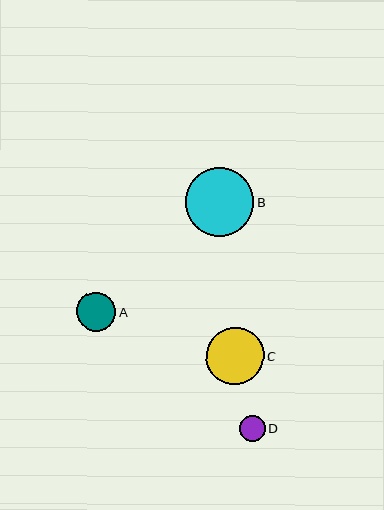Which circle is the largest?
Circle B is the largest with a size of approximately 69 pixels.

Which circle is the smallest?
Circle D is the smallest with a size of approximately 26 pixels.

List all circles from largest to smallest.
From largest to smallest: B, C, A, D.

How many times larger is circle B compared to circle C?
Circle B is approximately 1.2 times the size of circle C.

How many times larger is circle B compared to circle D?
Circle B is approximately 2.7 times the size of circle D.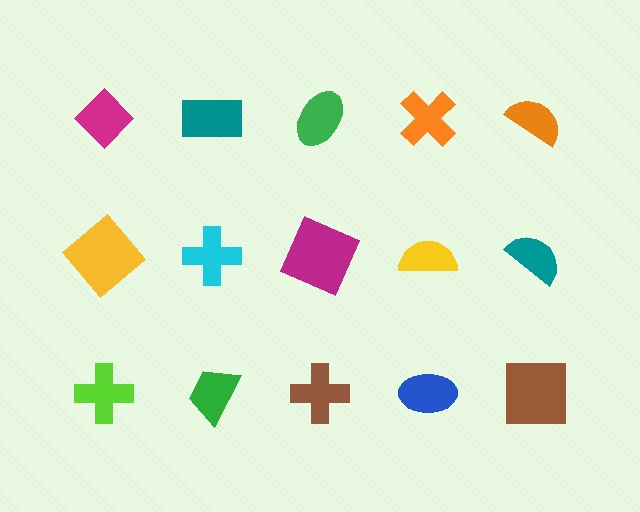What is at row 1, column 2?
A teal rectangle.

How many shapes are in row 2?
5 shapes.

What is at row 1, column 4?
An orange cross.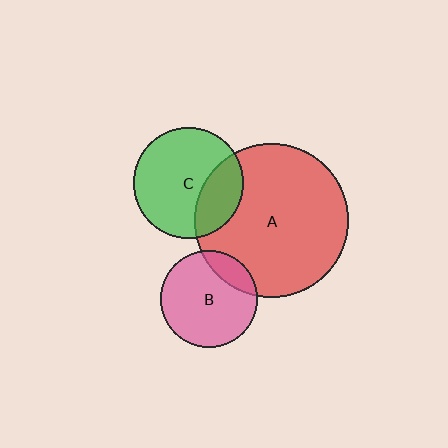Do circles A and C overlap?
Yes.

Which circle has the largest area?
Circle A (red).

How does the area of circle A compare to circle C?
Approximately 1.9 times.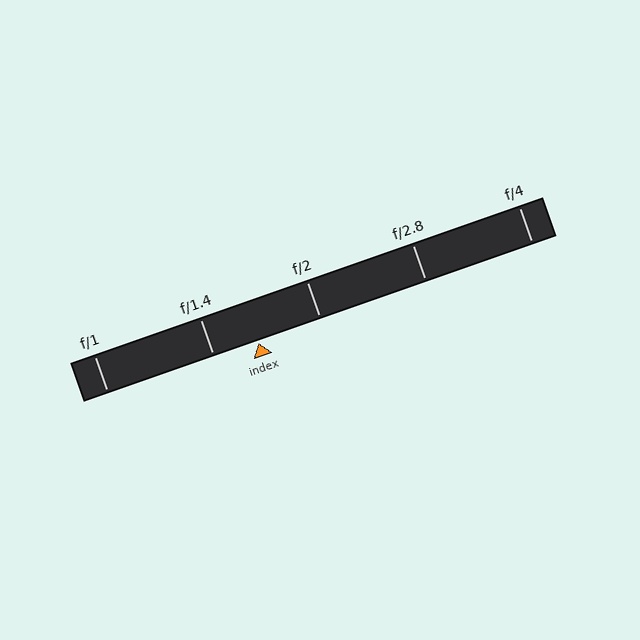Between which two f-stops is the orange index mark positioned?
The index mark is between f/1.4 and f/2.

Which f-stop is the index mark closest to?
The index mark is closest to f/1.4.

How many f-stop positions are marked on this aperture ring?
There are 5 f-stop positions marked.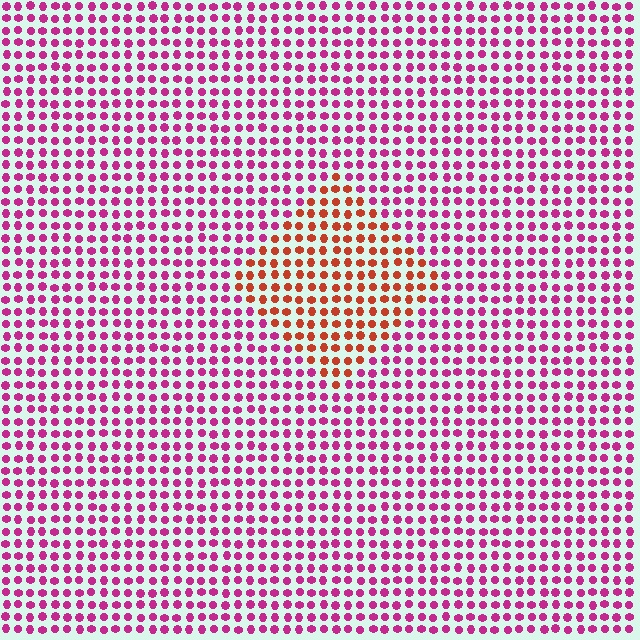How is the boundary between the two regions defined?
The boundary is defined purely by a slight shift in hue (about 47 degrees). Spacing, size, and orientation are identical on both sides.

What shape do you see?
I see a diamond.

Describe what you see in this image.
The image is filled with small magenta elements in a uniform arrangement. A diamond-shaped region is visible where the elements are tinted to a slightly different hue, forming a subtle color boundary.